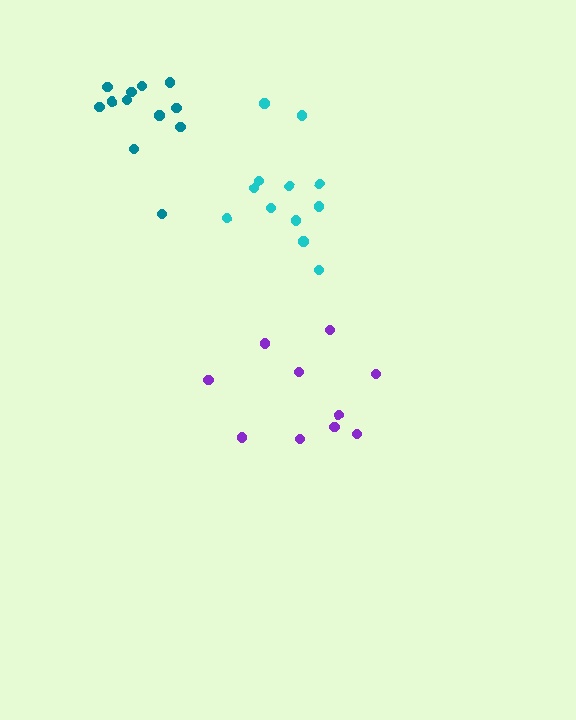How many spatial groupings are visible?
There are 3 spatial groupings.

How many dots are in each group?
Group 1: 10 dots, Group 2: 12 dots, Group 3: 12 dots (34 total).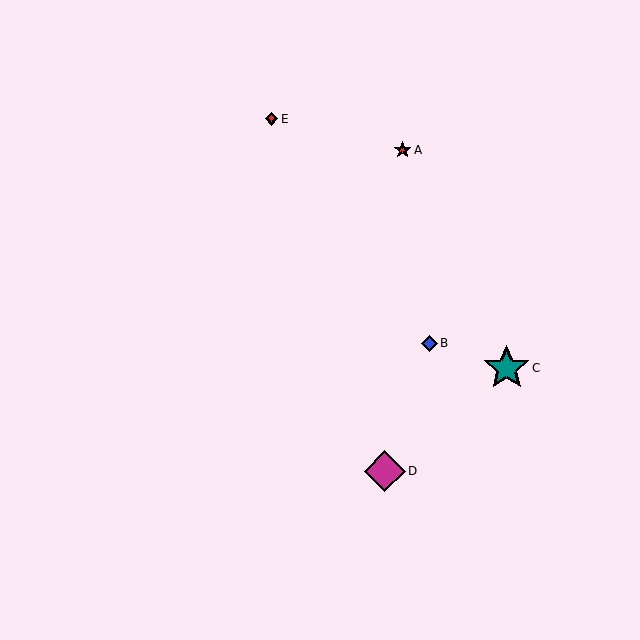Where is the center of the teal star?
The center of the teal star is at (507, 368).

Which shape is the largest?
The teal star (labeled C) is the largest.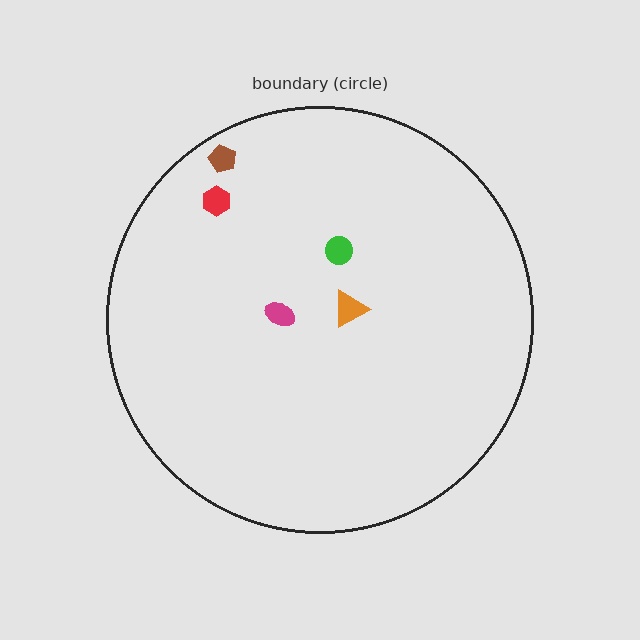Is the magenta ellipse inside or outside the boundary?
Inside.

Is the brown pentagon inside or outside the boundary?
Inside.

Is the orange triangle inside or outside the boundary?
Inside.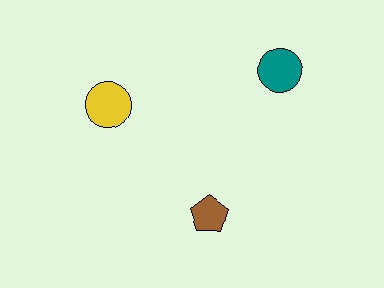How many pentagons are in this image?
There is 1 pentagon.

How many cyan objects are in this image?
There are no cyan objects.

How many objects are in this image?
There are 3 objects.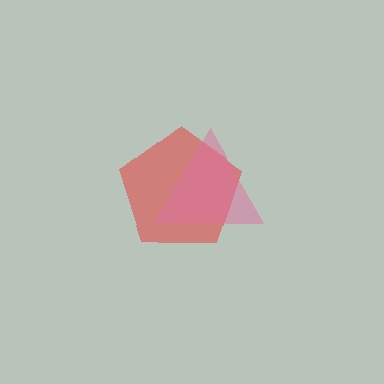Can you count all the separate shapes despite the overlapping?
Yes, there are 2 separate shapes.